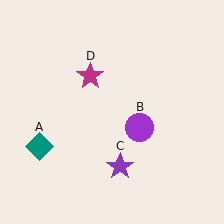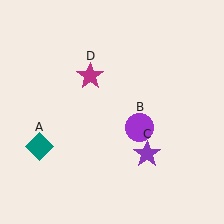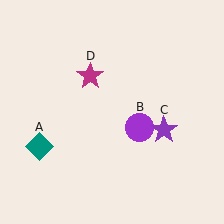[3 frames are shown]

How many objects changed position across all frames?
1 object changed position: purple star (object C).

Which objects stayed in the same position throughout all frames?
Teal diamond (object A) and purple circle (object B) and magenta star (object D) remained stationary.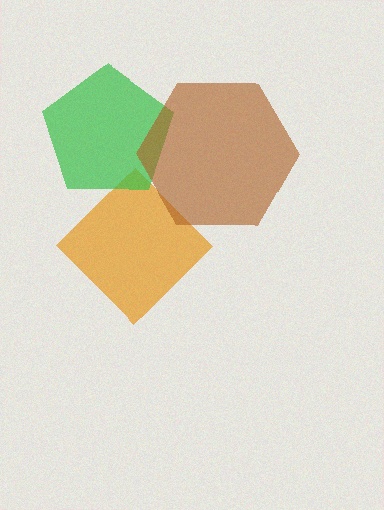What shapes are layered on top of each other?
The layered shapes are: an orange diamond, a green pentagon, a brown hexagon.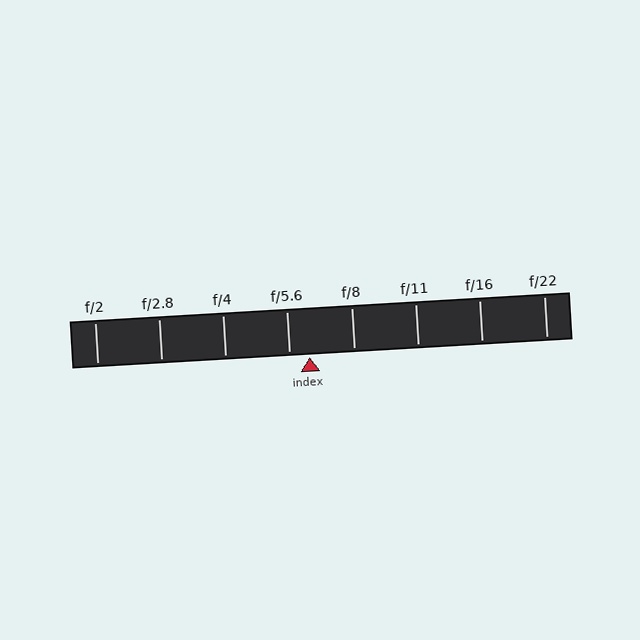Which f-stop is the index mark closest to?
The index mark is closest to f/5.6.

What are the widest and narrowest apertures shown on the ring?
The widest aperture shown is f/2 and the narrowest is f/22.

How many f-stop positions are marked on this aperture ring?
There are 8 f-stop positions marked.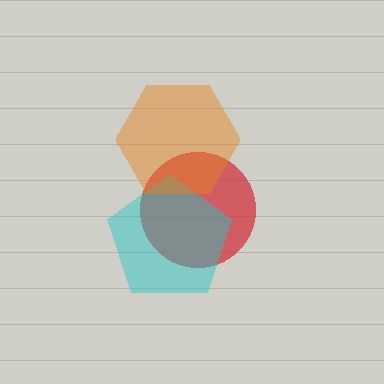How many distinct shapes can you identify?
There are 3 distinct shapes: a red circle, a cyan pentagon, an orange hexagon.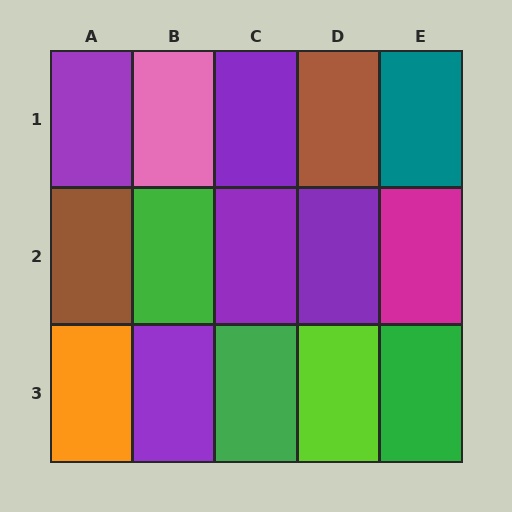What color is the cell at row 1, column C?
Purple.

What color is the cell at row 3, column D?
Lime.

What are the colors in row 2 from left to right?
Brown, green, purple, purple, magenta.